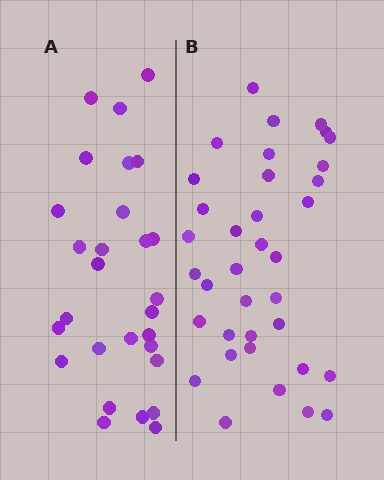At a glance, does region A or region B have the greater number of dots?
Region B (the right region) has more dots.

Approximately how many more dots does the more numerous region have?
Region B has roughly 8 or so more dots than region A.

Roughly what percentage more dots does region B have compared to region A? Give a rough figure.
About 30% more.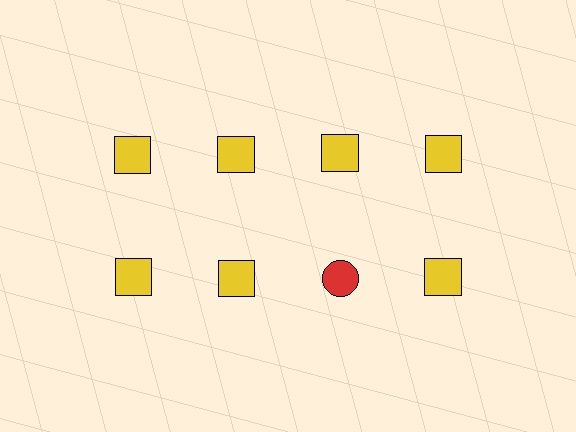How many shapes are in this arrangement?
There are 8 shapes arranged in a grid pattern.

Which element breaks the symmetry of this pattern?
The red circle in the second row, center column breaks the symmetry. All other shapes are yellow squares.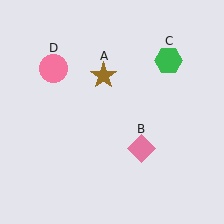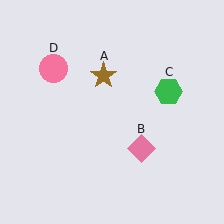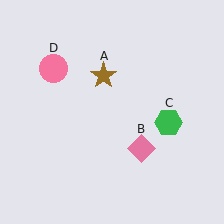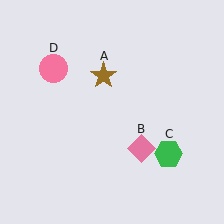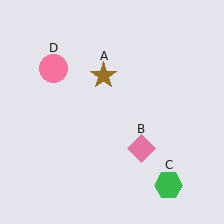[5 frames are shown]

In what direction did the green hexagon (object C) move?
The green hexagon (object C) moved down.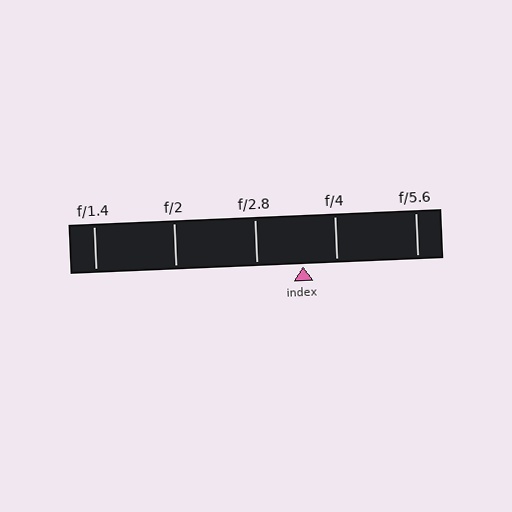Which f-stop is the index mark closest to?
The index mark is closest to f/4.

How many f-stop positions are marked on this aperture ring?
There are 5 f-stop positions marked.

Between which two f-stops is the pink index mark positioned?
The index mark is between f/2.8 and f/4.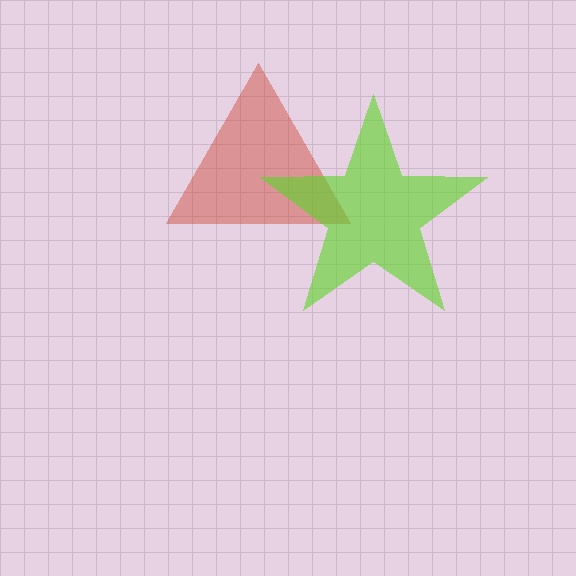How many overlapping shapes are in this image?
There are 2 overlapping shapes in the image.